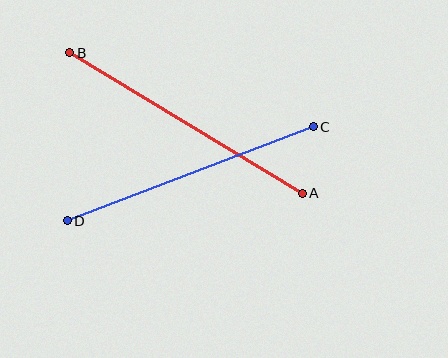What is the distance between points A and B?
The distance is approximately 272 pixels.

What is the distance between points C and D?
The distance is approximately 263 pixels.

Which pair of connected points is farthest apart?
Points A and B are farthest apart.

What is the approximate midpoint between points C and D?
The midpoint is at approximately (190, 174) pixels.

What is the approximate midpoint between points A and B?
The midpoint is at approximately (186, 123) pixels.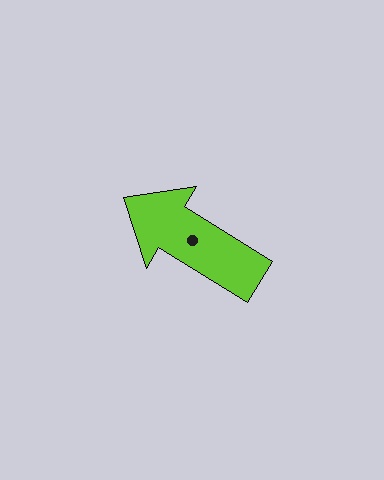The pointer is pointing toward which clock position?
Roughly 10 o'clock.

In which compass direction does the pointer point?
Northwest.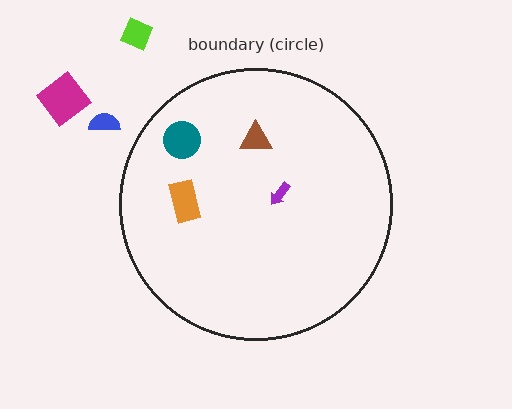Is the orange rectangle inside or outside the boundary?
Inside.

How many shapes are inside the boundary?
4 inside, 3 outside.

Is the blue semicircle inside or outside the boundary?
Outside.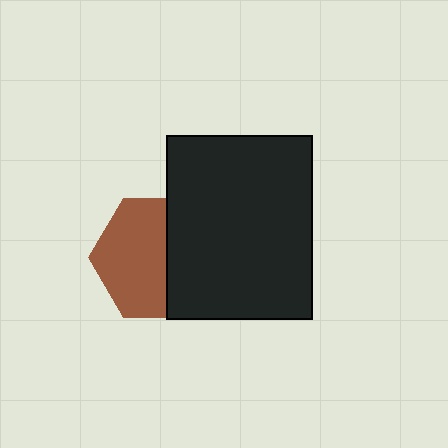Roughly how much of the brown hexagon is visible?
About half of it is visible (roughly 57%).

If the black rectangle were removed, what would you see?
You would see the complete brown hexagon.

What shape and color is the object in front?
The object in front is a black rectangle.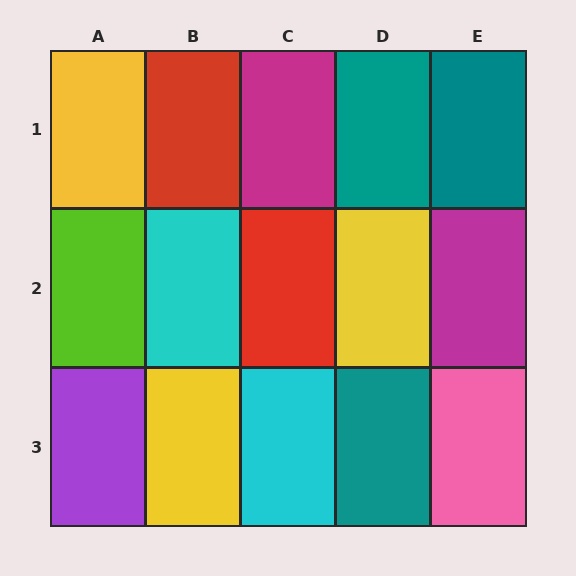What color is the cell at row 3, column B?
Yellow.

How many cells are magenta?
2 cells are magenta.